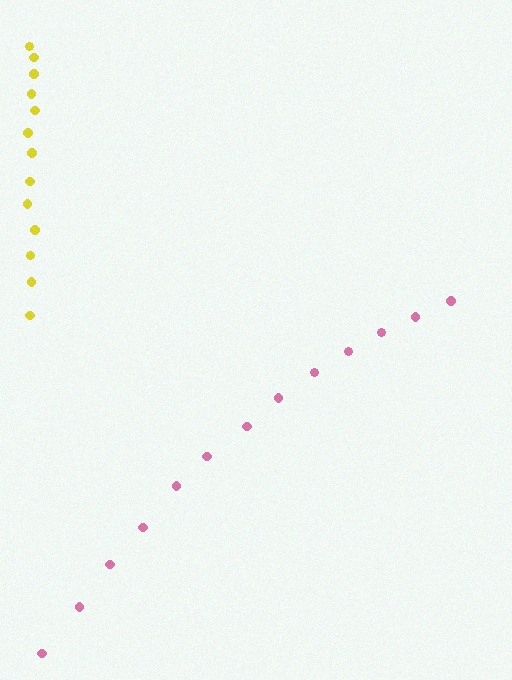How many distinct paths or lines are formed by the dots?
There are 2 distinct paths.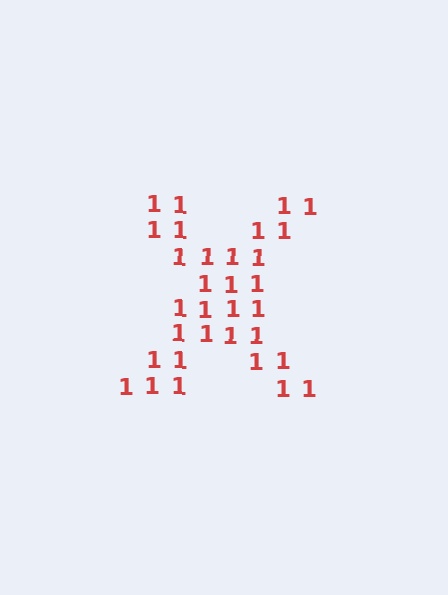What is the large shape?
The large shape is the letter X.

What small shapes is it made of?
It is made of small digit 1's.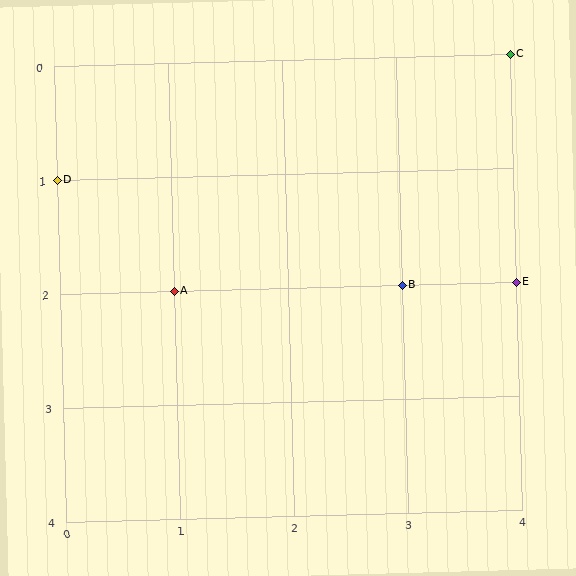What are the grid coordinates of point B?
Point B is at grid coordinates (3, 2).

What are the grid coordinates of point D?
Point D is at grid coordinates (0, 1).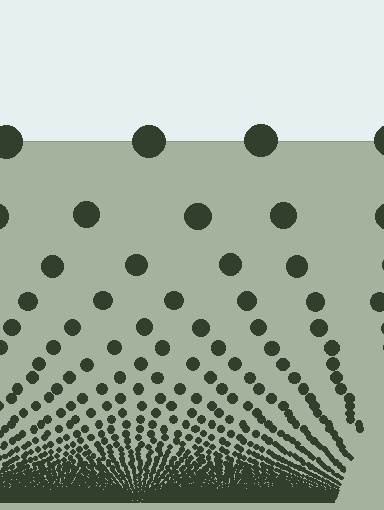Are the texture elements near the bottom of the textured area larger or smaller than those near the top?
Smaller. The gradient is inverted — elements near the bottom are smaller and denser.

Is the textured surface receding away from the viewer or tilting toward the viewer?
The surface appears to tilt toward the viewer. Texture elements get larger and sparser toward the top.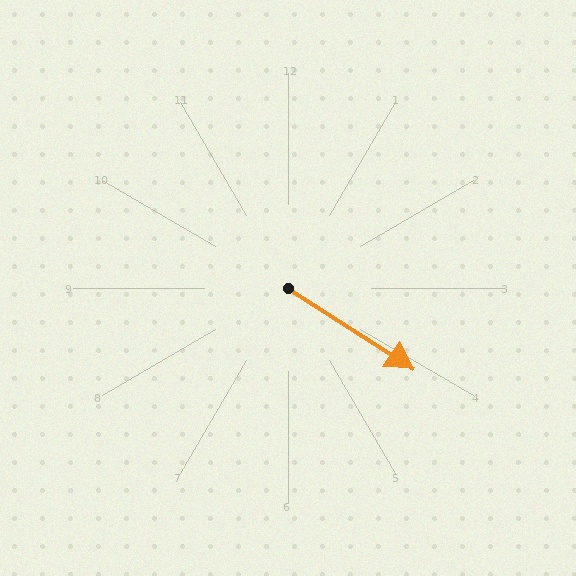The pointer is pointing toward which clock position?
Roughly 4 o'clock.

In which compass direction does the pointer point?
Southeast.